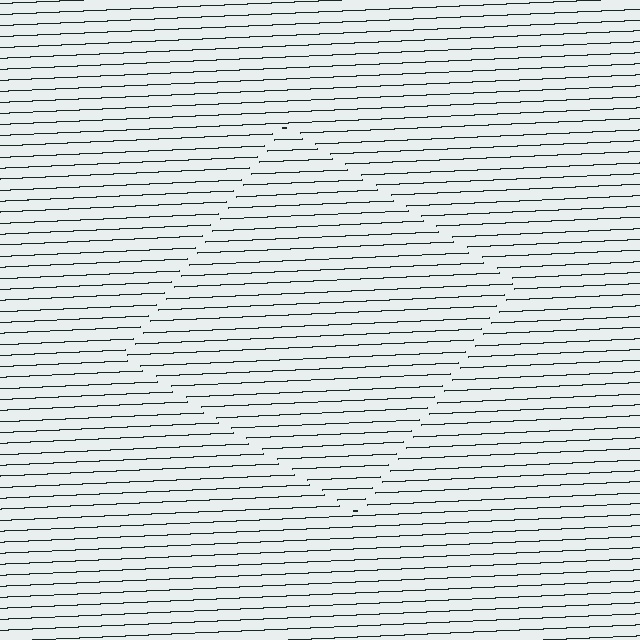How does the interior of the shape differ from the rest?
The interior of the shape contains the same grating, shifted by half a period — the contour is defined by the phase discontinuity where line-ends from the inner and outer gratings abut.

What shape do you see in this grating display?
An illusory square. The interior of the shape contains the same grating, shifted by half a period — the contour is defined by the phase discontinuity where line-ends from the inner and outer gratings abut.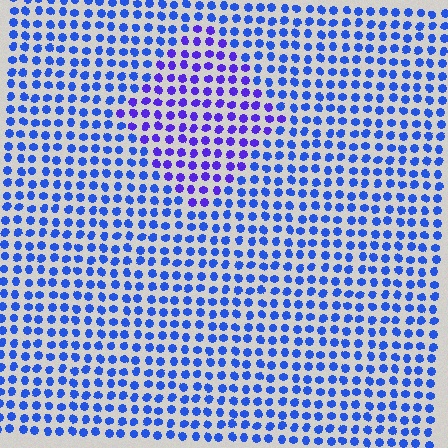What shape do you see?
I see a diamond.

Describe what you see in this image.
The image is filled with small blue elements in a uniform arrangement. A diamond-shaped region is visible where the elements are tinted to a slightly different hue, forming a subtle color boundary.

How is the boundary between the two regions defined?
The boundary is defined purely by a slight shift in hue (about 31 degrees). Spacing, size, and orientation are identical on both sides.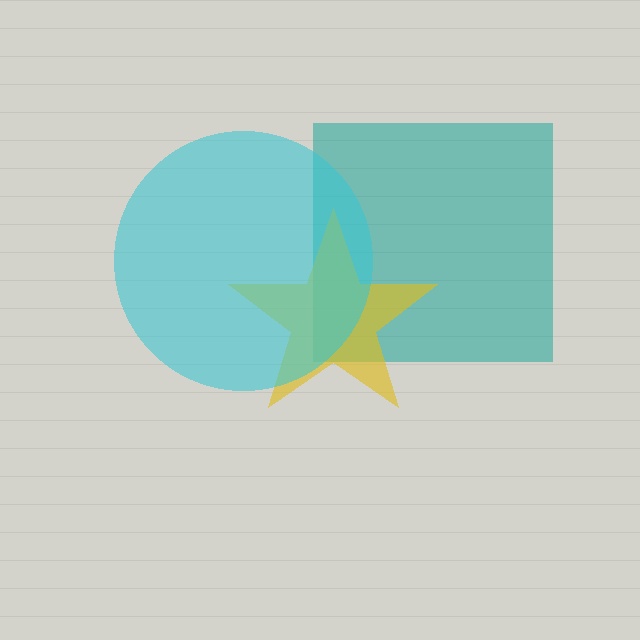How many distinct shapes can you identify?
There are 3 distinct shapes: a teal square, a yellow star, a cyan circle.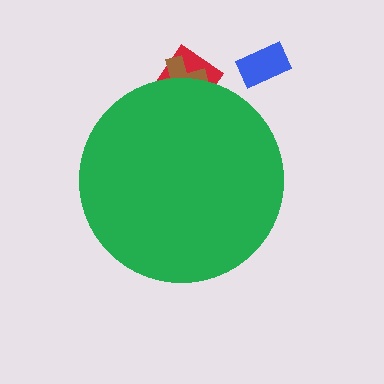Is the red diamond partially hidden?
Yes, the red diamond is partially hidden behind the green circle.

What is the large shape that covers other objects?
A green circle.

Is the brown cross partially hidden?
Yes, the brown cross is partially hidden behind the green circle.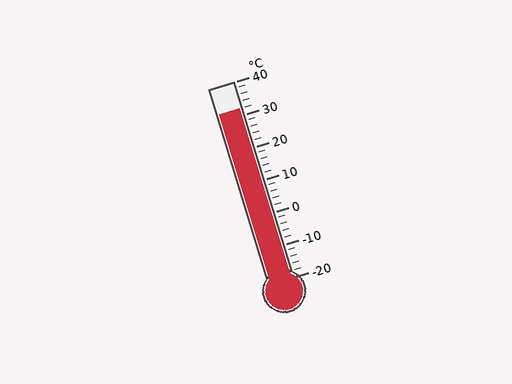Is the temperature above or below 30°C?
The temperature is above 30°C.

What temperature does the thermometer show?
The thermometer shows approximately 32°C.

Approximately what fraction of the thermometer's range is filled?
The thermometer is filled to approximately 85% of its range.